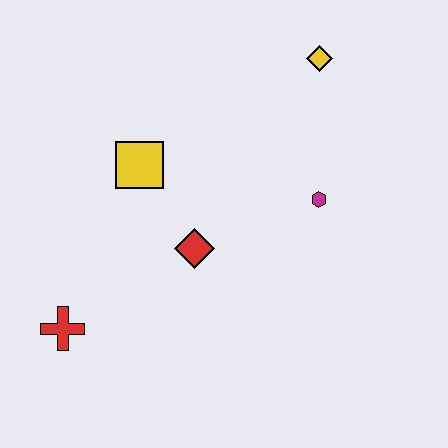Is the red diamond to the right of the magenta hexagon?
No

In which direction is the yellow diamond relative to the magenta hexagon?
The yellow diamond is above the magenta hexagon.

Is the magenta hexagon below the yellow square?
Yes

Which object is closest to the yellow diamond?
The magenta hexagon is closest to the yellow diamond.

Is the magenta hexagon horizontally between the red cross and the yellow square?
No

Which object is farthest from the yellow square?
The yellow diamond is farthest from the yellow square.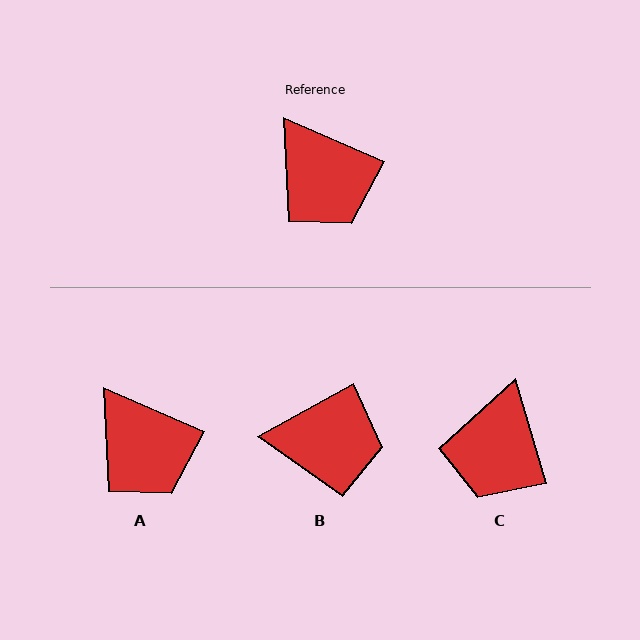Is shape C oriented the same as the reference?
No, it is off by about 50 degrees.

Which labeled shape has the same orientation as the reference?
A.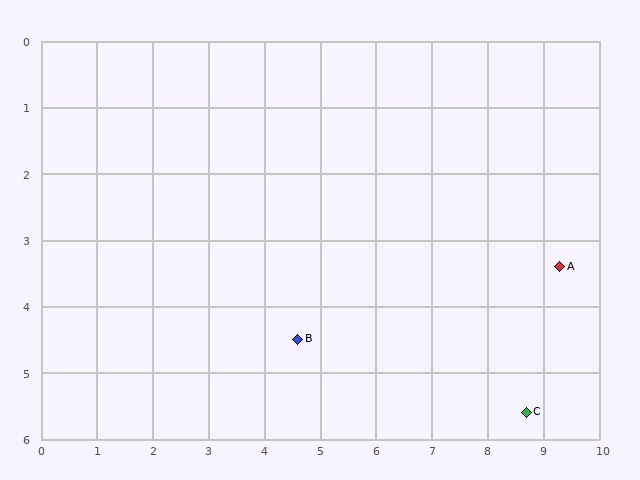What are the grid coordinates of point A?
Point A is at approximately (9.3, 3.4).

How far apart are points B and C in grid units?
Points B and C are about 4.2 grid units apart.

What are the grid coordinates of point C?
Point C is at approximately (8.7, 5.6).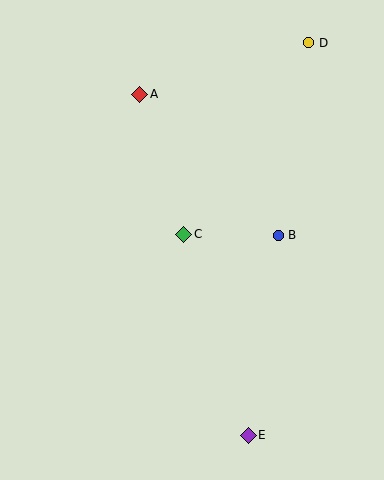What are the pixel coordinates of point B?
Point B is at (278, 235).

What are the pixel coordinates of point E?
Point E is at (248, 435).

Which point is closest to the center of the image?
Point C at (184, 234) is closest to the center.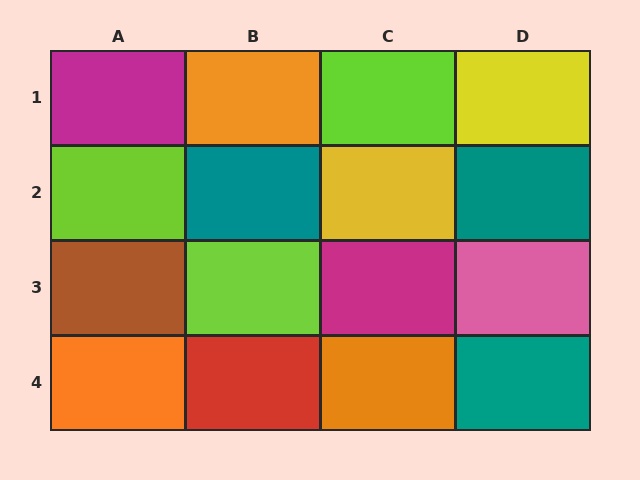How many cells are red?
1 cell is red.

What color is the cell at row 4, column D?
Teal.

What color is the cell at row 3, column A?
Brown.